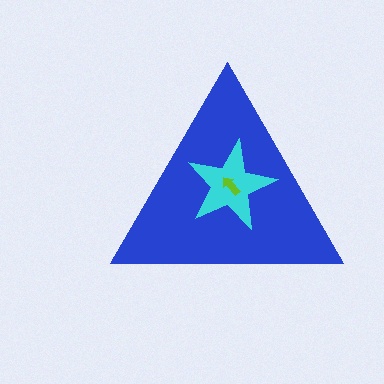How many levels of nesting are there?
3.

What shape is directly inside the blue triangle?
The cyan star.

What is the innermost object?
The lime arrow.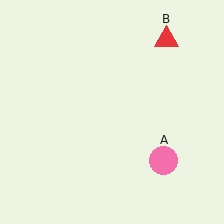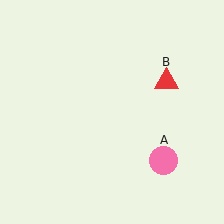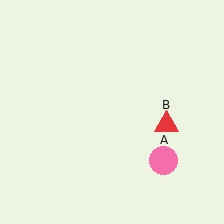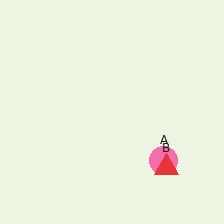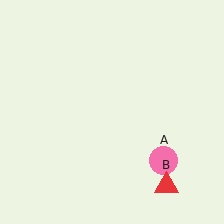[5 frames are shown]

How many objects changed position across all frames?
1 object changed position: red triangle (object B).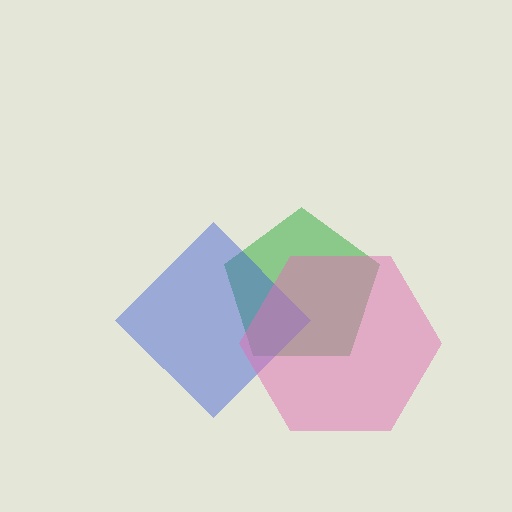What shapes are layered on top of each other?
The layered shapes are: a green pentagon, a blue diamond, a pink hexagon.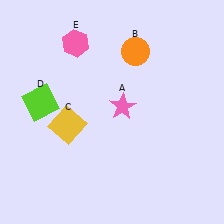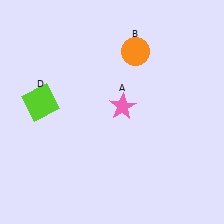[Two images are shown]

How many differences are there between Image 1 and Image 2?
There are 2 differences between the two images.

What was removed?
The yellow square (C), the pink hexagon (E) were removed in Image 2.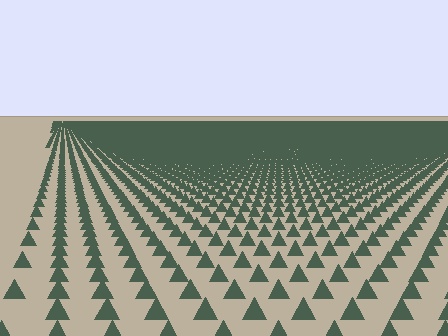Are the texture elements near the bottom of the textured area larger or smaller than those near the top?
Larger. Near the bottom, elements are closer to the viewer and appear at a bigger on-screen size.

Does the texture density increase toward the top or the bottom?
Density increases toward the top.